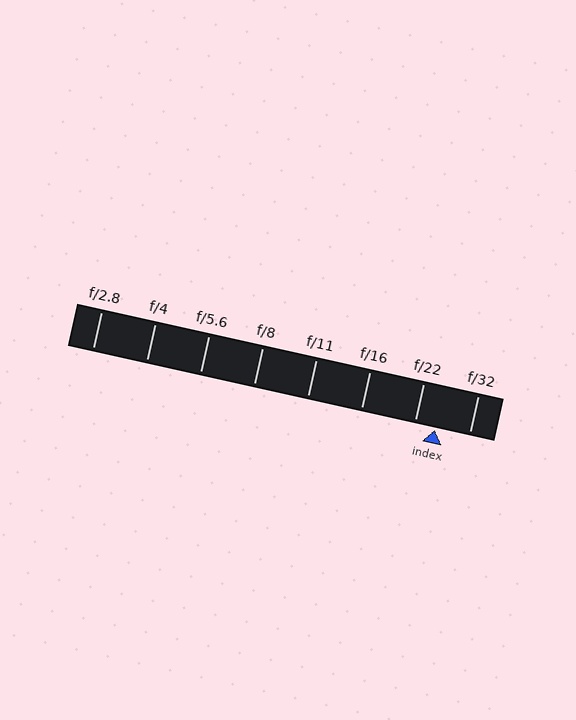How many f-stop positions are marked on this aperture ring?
There are 8 f-stop positions marked.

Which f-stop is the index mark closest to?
The index mark is closest to f/22.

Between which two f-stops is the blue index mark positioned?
The index mark is between f/22 and f/32.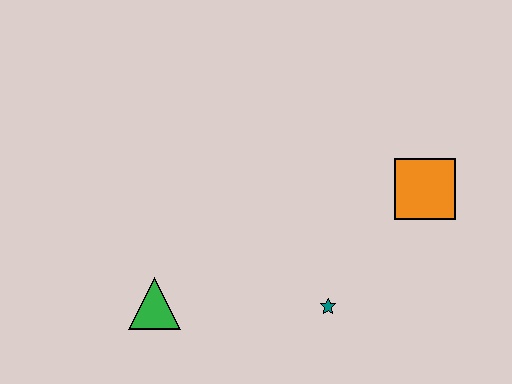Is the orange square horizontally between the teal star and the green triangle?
No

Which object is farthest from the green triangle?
The orange square is farthest from the green triangle.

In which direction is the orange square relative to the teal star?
The orange square is above the teal star.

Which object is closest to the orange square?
The teal star is closest to the orange square.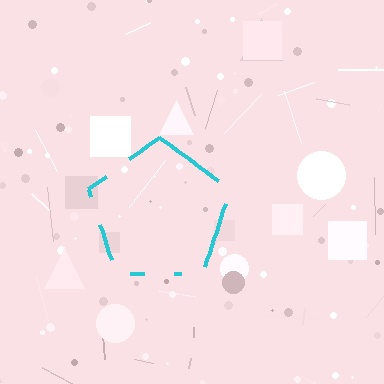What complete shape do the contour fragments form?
The contour fragments form a pentagon.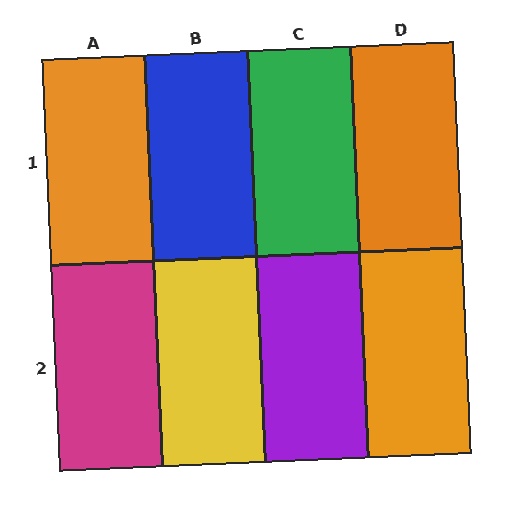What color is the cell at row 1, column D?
Orange.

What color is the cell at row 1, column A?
Orange.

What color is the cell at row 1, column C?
Green.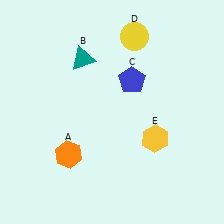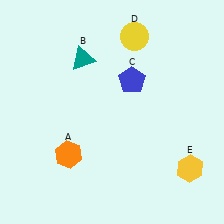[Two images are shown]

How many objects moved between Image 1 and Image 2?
1 object moved between the two images.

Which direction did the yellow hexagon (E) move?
The yellow hexagon (E) moved right.